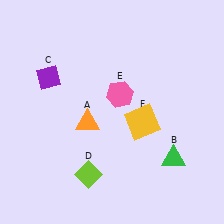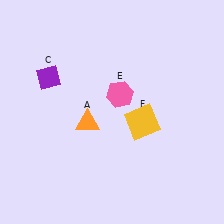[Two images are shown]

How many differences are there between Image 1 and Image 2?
There are 2 differences between the two images.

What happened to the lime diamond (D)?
The lime diamond (D) was removed in Image 2. It was in the bottom-left area of Image 1.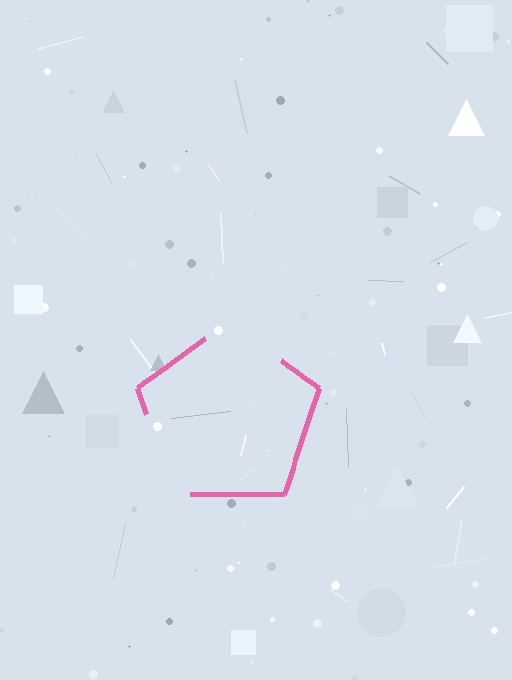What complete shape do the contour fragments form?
The contour fragments form a pentagon.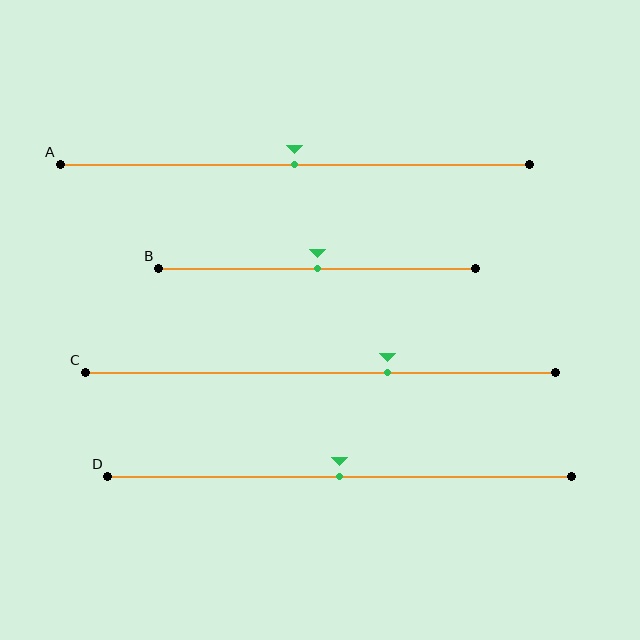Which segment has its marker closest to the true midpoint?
Segment A has its marker closest to the true midpoint.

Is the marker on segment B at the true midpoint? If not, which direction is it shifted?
Yes, the marker on segment B is at the true midpoint.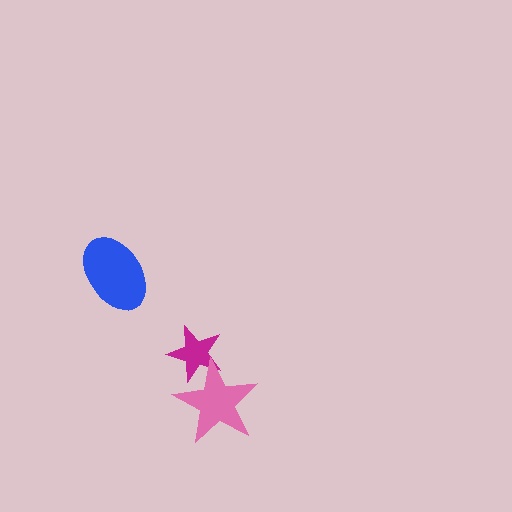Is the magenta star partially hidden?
Yes, it is partially covered by another shape.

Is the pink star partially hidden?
No, no other shape covers it.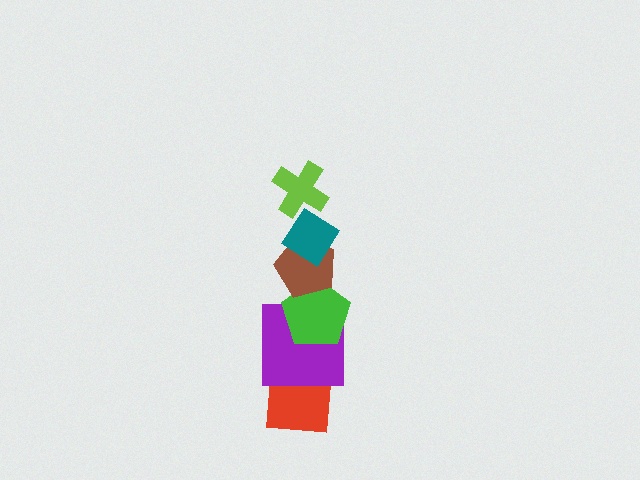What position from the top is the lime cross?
The lime cross is 1st from the top.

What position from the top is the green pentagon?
The green pentagon is 4th from the top.